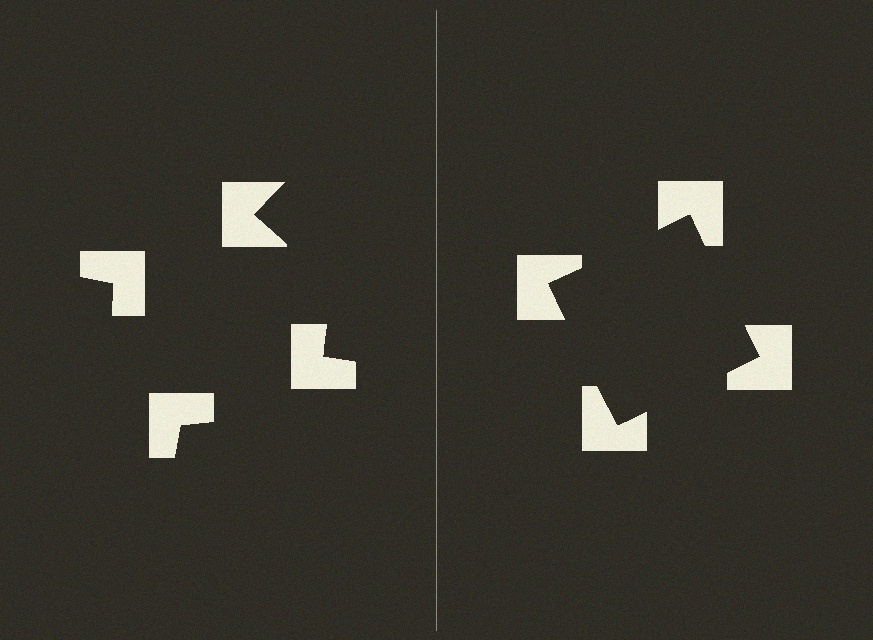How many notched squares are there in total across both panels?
8 — 4 on each side.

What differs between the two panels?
The notched squares are positioned identically on both sides; only the wedge orientations differ. On the right they align to a square; on the left they are misaligned.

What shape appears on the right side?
An illusory square.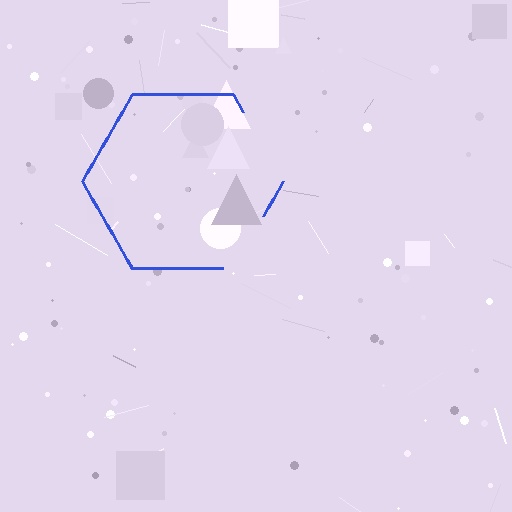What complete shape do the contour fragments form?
The contour fragments form a hexagon.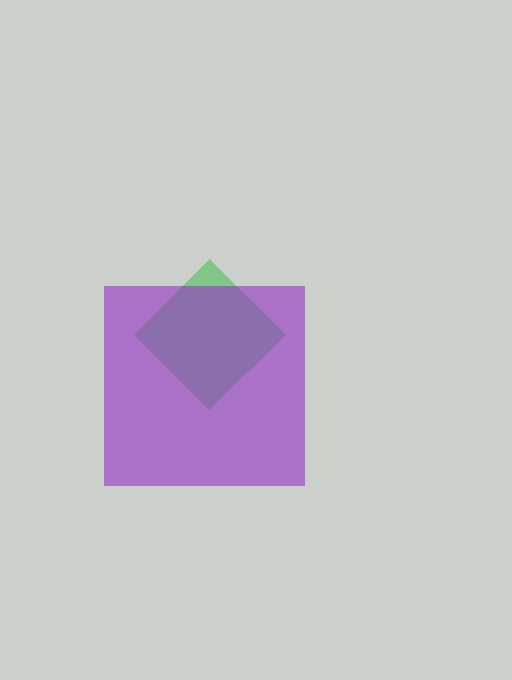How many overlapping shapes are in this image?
There are 2 overlapping shapes in the image.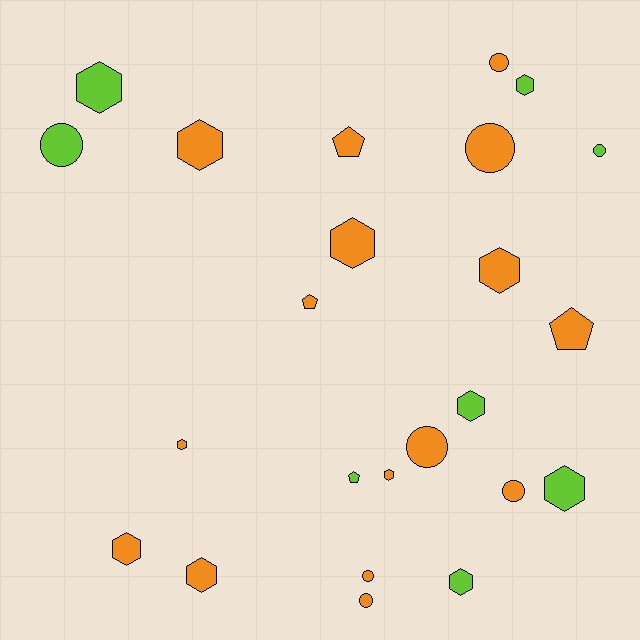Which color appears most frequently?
Orange, with 16 objects.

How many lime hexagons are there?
There are 5 lime hexagons.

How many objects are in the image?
There are 24 objects.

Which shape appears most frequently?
Hexagon, with 12 objects.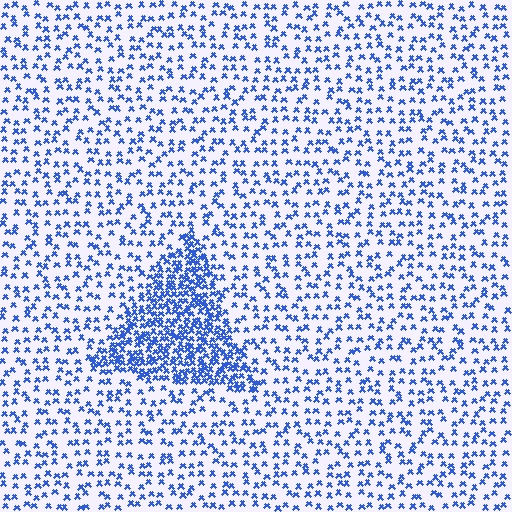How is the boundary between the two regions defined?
The boundary is defined by a change in element density (approximately 2.7x ratio). All elements are the same color, size, and shape.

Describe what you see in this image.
The image contains small blue elements arranged at two different densities. A triangle-shaped region is visible where the elements are more densely packed than the surrounding area.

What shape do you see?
I see a triangle.